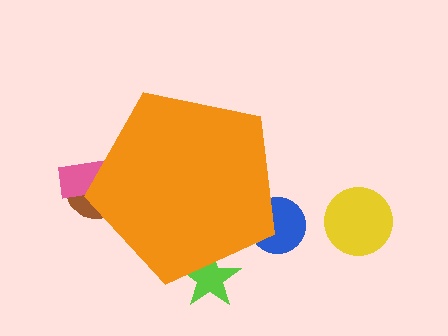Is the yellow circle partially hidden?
No, the yellow circle is fully visible.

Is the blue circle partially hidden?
Yes, the blue circle is partially hidden behind the orange pentagon.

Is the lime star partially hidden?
Yes, the lime star is partially hidden behind the orange pentagon.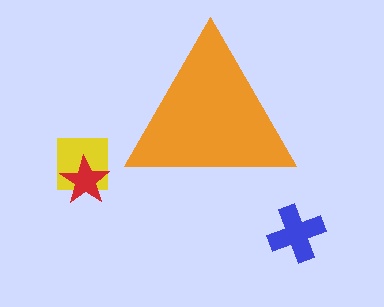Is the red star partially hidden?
No, the red star is fully visible.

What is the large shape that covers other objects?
An orange triangle.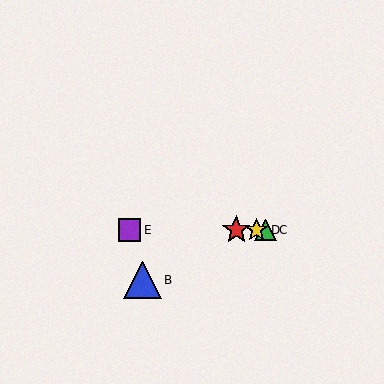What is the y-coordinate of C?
Object C is at y≈230.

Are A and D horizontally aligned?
Yes, both are at y≈230.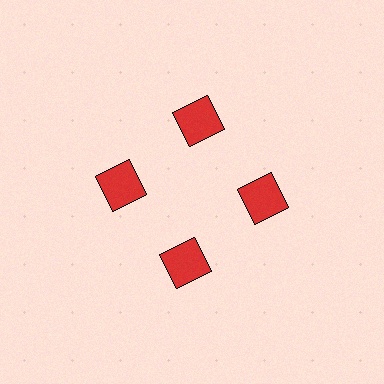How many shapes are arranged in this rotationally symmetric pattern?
There are 4 shapes, arranged in 4 groups of 1.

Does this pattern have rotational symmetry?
Yes, this pattern has 4-fold rotational symmetry. It looks the same after rotating 90 degrees around the center.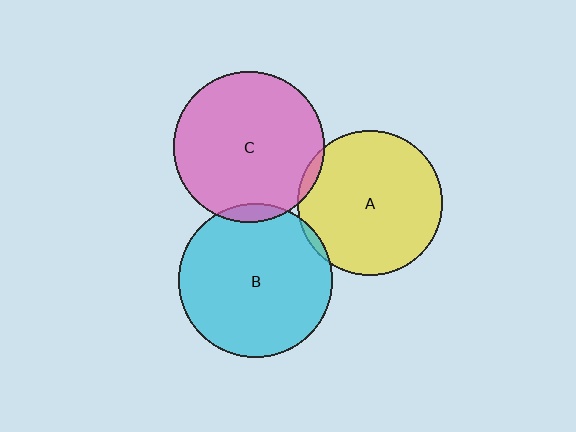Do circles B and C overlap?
Yes.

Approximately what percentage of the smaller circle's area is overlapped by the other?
Approximately 5%.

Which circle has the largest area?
Circle B (cyan).